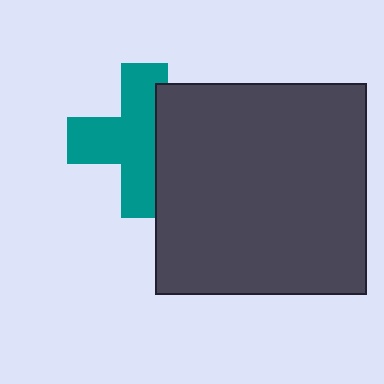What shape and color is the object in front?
The object in front is a dark gray square.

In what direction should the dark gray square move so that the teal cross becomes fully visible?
The dark gray square should move right. That is the shortest direction to clear the overlap and leave the teal cross fully visible.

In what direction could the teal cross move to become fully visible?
The teal cross could move left. That would shift it out from behind the dark gray square entirely.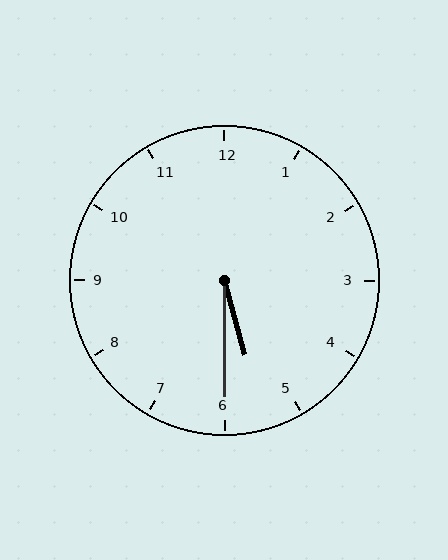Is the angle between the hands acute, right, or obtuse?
It is acute.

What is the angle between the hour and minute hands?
Approximately 15 degrees.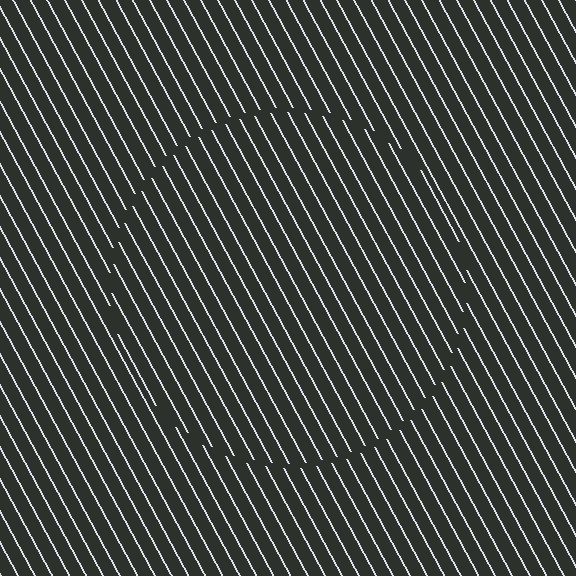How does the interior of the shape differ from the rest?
The interior of the shape contains the same grating, shifted by half a period — the contour is defined by the phase discontinuity where line-ends from the inner and outer gratings abut.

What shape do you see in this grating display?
An illusory circle. The interior of the shape contains the same grating, shifted by half a period — the contour is defined by the phase discontinuity where line-ends from the inner and outer gratings abut.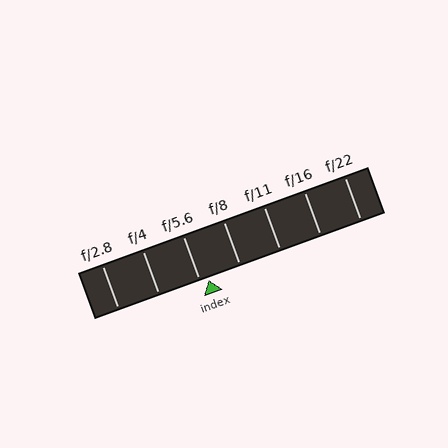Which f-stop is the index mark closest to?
The index mark is closest to f/5.6.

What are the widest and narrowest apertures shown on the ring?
The widest aperture shown is f/2.8 and the narrowest is f/22.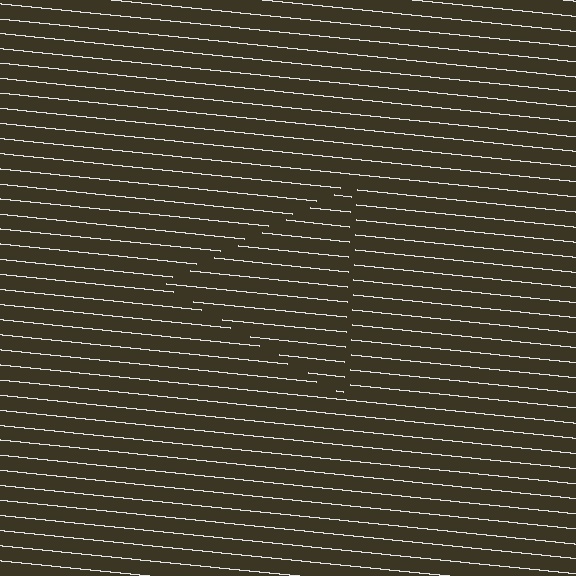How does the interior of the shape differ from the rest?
The interior of the shape contains the same grating, shifted by half a period — the contour is defined by the phase discontinuity where line-ends from the inner and outer gratings abut.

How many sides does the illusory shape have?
3 sides — the line-ends trace a triangle.